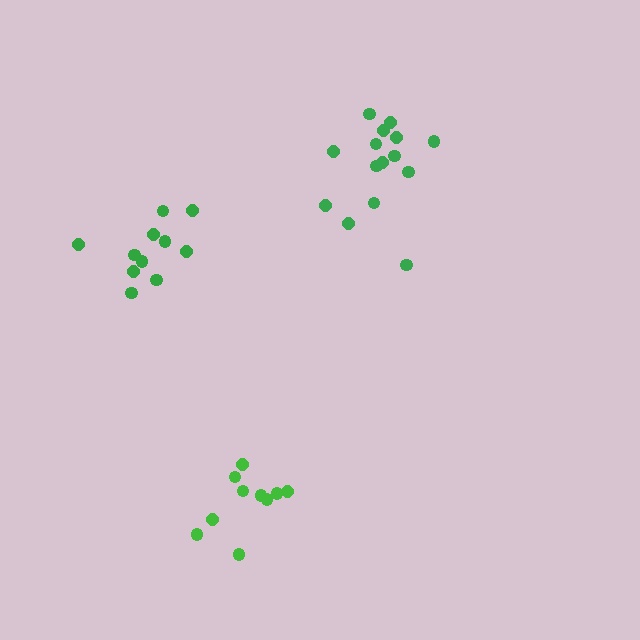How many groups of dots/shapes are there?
There are 3 groups.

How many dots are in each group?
Group 1: 10 dots, Group 2: 11 dots, Group 3: 15 dots (36 total).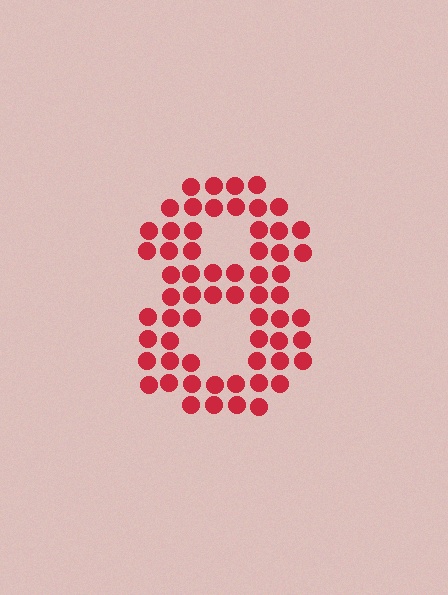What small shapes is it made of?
It is made of small circles.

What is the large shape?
The large shape is the digit 8.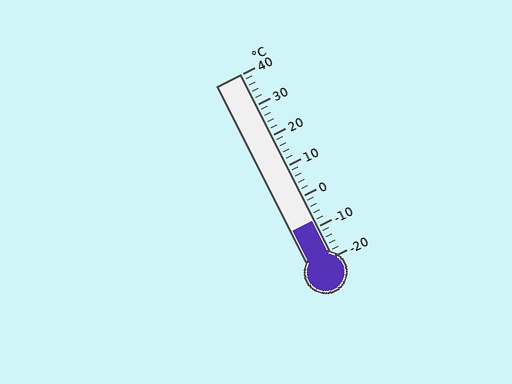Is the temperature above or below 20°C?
The temperature is below 20°C.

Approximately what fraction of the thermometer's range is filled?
The thermometer is filled to approximately 20% of its range.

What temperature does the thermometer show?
The thermometer shows approximately -8°C.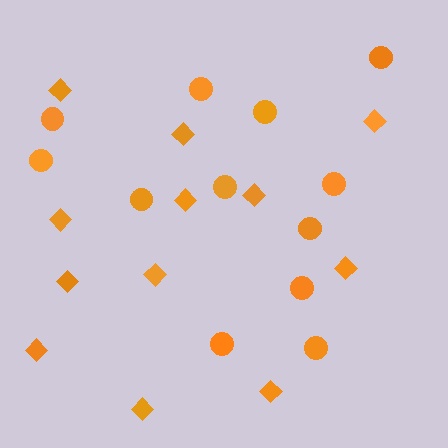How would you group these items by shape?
There are 2 groups: one group of diamonds (12) and one group of circles (12).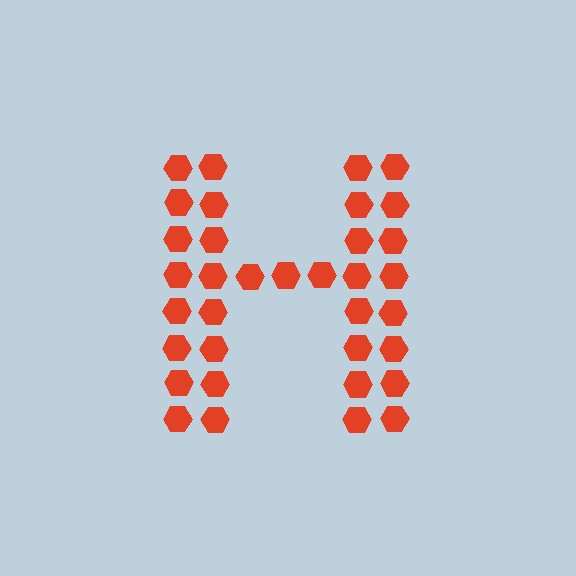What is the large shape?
The large shape is the letter H.